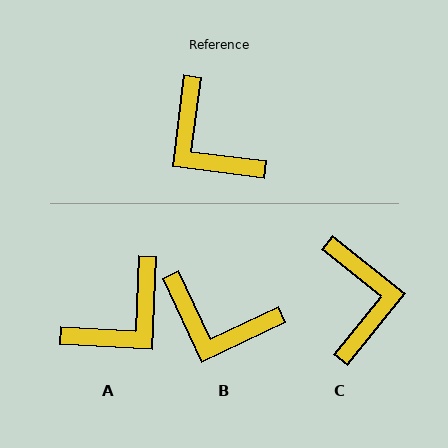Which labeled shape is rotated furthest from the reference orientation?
C, about 148 degrees away.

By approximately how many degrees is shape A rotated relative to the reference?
Approximately 94 degrees counter-clockwise.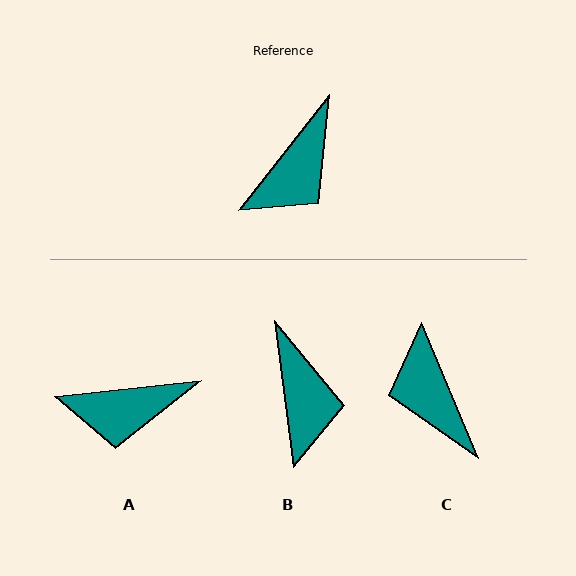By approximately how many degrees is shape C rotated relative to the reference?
Approximately 119 degrees clockwise.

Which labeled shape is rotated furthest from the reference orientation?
C, about 119 degrees away.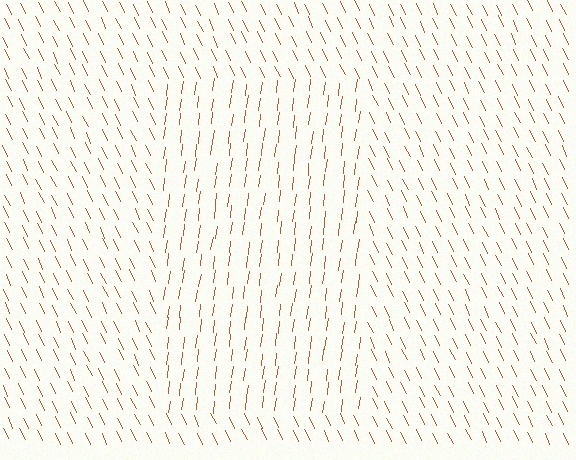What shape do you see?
I see a rectangle.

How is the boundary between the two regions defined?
The boundary is defined purely by a change in line orientation (approximately 33 degrees difference). All lines are the same color and thickness.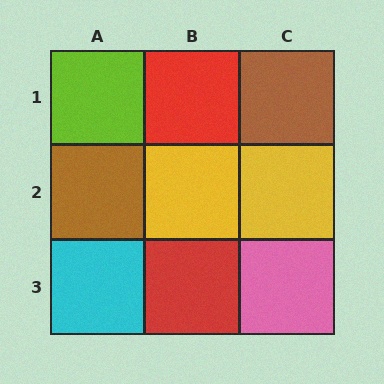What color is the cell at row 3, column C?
Pink.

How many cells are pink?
1 cell is pink.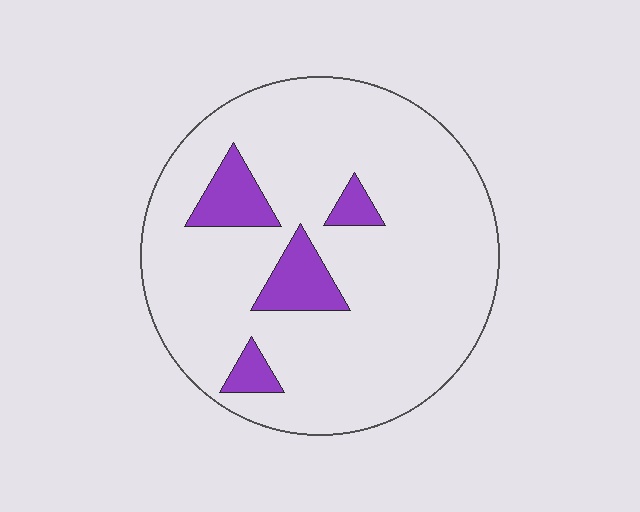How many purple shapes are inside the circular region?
4.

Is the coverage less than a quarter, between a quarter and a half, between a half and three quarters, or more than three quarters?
Less than a quarter.